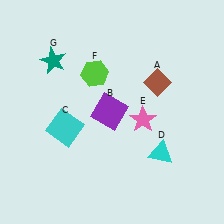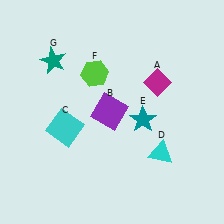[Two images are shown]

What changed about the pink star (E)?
In Image 1, E is pink. In Image 2, it changed to teal.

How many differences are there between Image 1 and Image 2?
There are 2 differences between the two images.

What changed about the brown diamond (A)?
In Image 1, A is brown. In Image 2, it changed to magenta.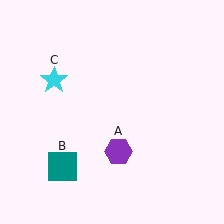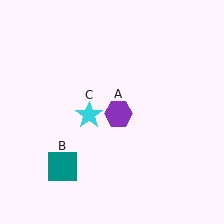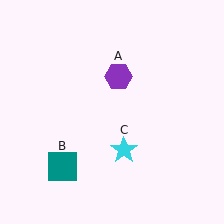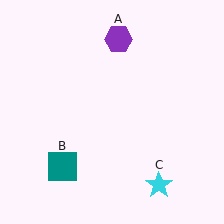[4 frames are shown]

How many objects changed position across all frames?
2 objects changed position: purple hexagon (object A), cyan star (object C).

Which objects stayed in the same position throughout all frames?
Teal square (object B) remained stationary.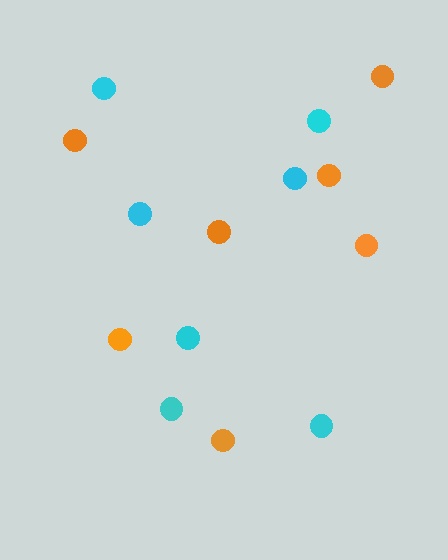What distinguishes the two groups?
There are 2 groups: one group of cyan circles (7) and one group of orange circles (7).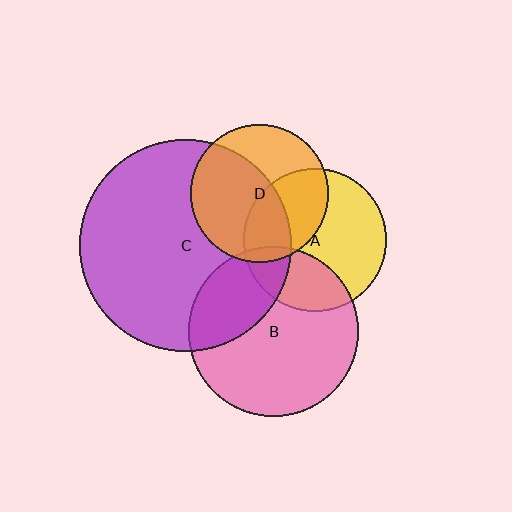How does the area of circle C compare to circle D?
Approximately 2.4 times.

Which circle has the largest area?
Circle C (purple).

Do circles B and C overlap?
Yes.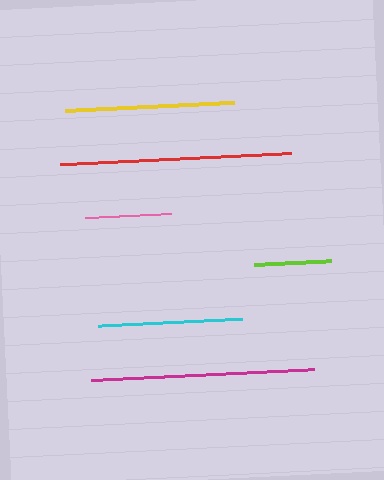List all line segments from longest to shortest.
From longest to shortest: red, magenta, yellow, cyan, pink, lime.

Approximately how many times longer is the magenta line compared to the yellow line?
The magenta line is approximately 1.3 times the length of the yellow line.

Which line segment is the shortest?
The lime line is the shortest at approximately 76 pixels.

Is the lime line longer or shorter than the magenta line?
The magenta line is longer than the lime line.